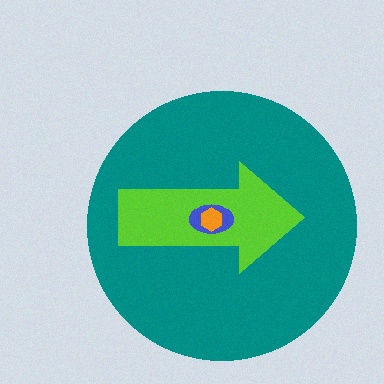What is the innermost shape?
The orange hexagon.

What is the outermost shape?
The teal circle.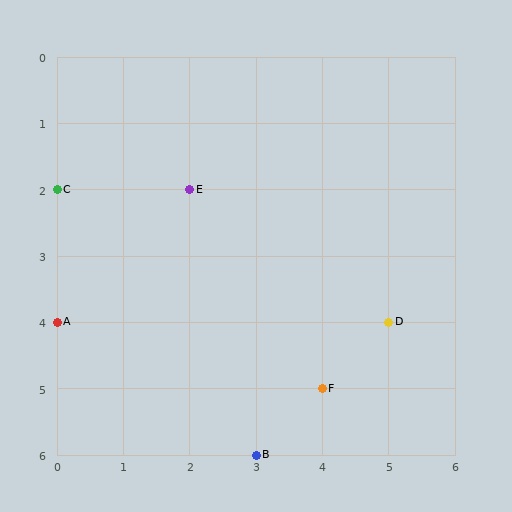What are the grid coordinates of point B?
Point B is at grid coordinates (3, 6).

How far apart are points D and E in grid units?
Points D and E are 3 columns and 2 rows apart (about 3.6 grid units diagonally).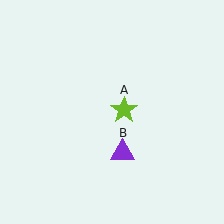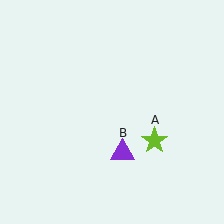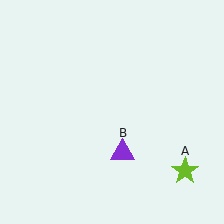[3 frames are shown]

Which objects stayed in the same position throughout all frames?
Purple triangle (object B) remained stationary.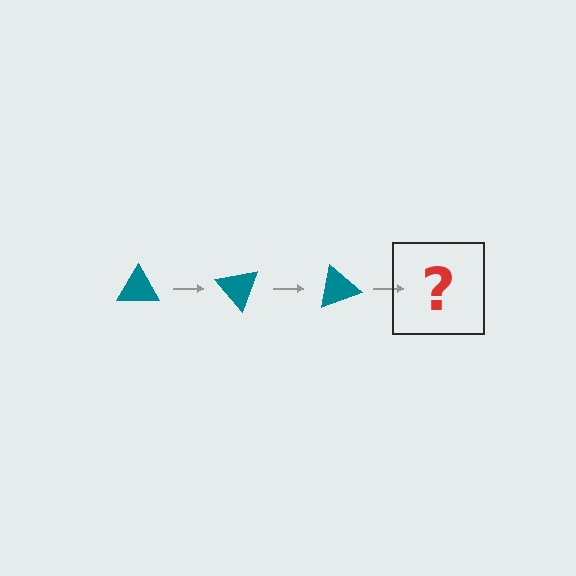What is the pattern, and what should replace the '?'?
The pattern is that the triangle rotates 50 degrees each step. The '?' should be a teal triangle rotated 150 degrees.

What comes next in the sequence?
The next element should be a teal triangle rotated 150 degrees.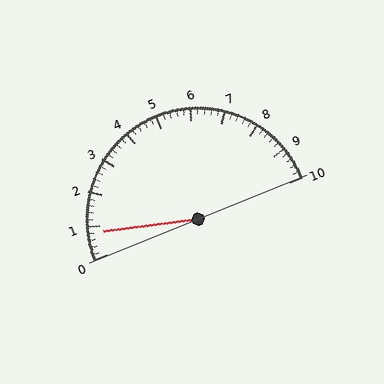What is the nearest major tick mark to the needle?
The nearest major tick mark is 1.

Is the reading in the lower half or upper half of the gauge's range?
The reading is in the lower half of the range (0 to 10).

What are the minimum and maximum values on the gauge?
The gauge ranges from 0 to 10.